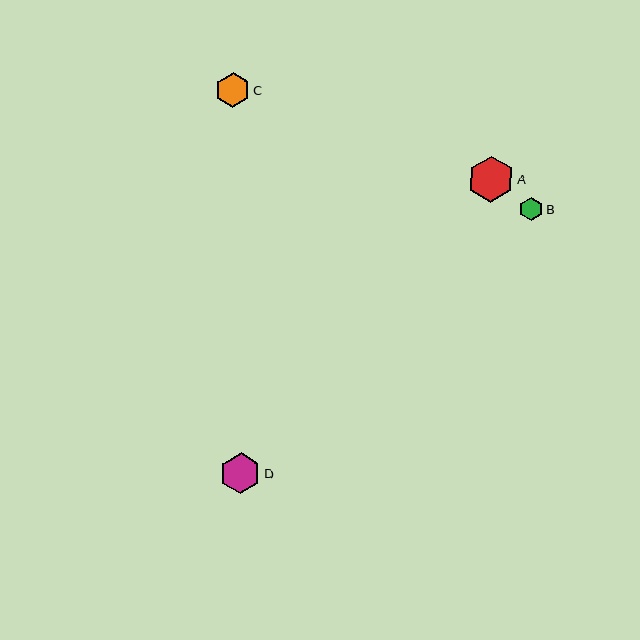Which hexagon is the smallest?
Hexagon B is the smallest with a size of approximately 24 pixels.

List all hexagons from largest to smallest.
From largest to smallest: A, D, C, B.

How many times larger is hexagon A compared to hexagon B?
Hexagon A is approximately 2.0 times the size of hexagon B.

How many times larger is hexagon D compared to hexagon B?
Hexagon D is approximately 1.7 times the size of hexagon B.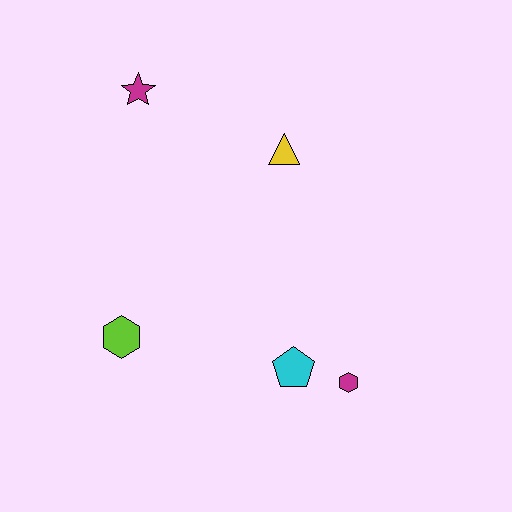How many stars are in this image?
There is 1 star.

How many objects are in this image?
There are 5 objects.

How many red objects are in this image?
There are no red objects.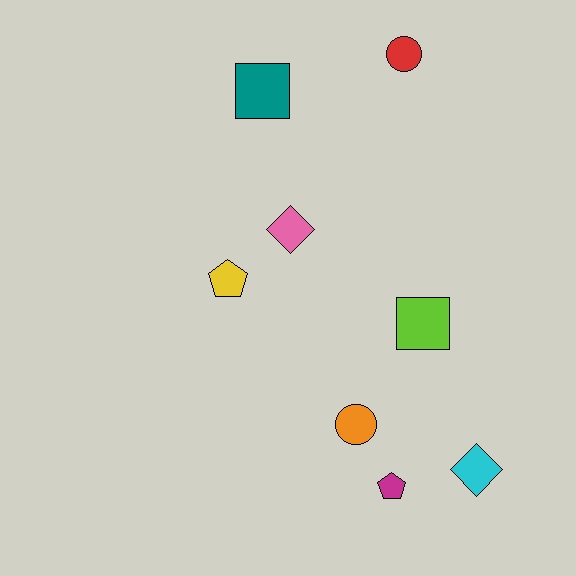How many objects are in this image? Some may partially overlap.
There are 8 objects.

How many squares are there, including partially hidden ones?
There are 2 squares.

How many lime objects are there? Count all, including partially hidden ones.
There is 1 lime object.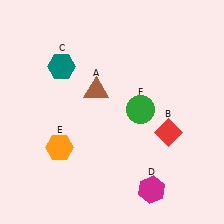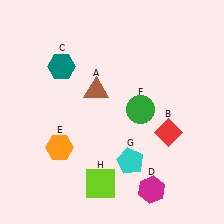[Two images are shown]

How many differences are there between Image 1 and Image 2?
There are 2 differences between the two images.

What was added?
A cyan pentagon (G), a lime square (H) were added in Image 2.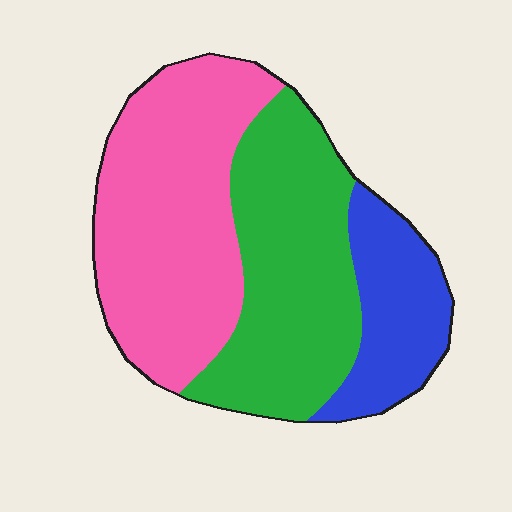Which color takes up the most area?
Pink, at roughly 45%.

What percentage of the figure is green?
Green takes up between a third and a half of the figure.